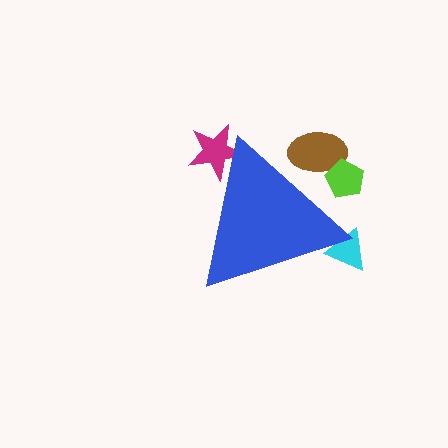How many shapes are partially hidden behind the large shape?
4 shapes are partially hidden.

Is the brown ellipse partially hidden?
Yes, the brown ellipse is partially hidden behind the blue triangle.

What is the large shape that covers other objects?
A blue triangle.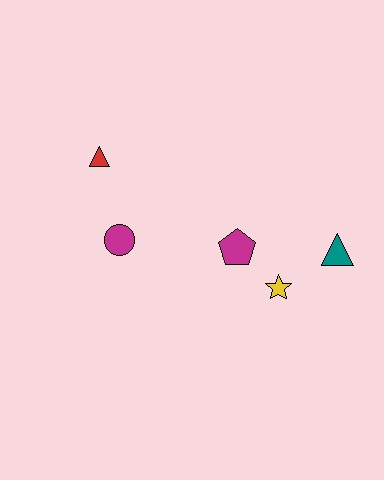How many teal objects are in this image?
There is 1 teal object.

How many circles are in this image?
There is 1 circle.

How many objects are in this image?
There are 5 objects.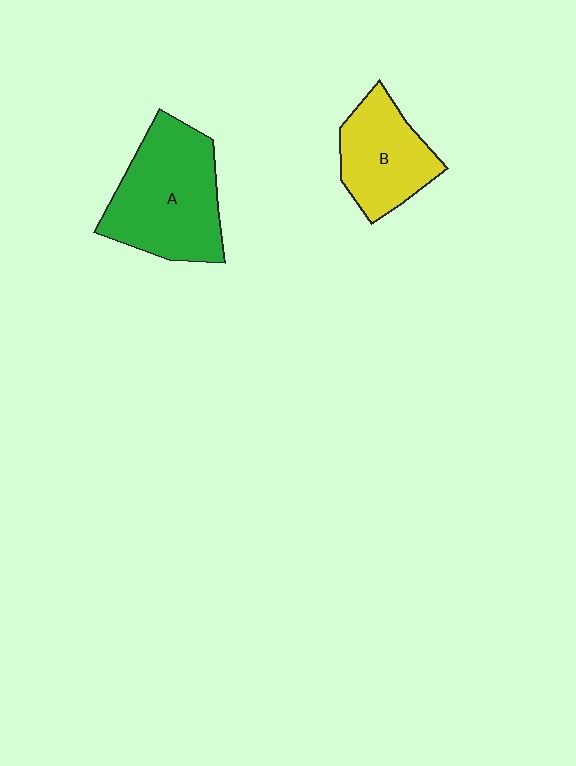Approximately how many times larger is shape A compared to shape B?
Approximately 1.5 times.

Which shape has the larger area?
Shape A (green).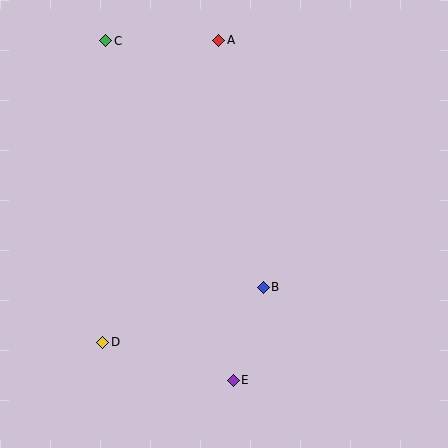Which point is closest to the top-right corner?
Point A is closest to the top-right corner.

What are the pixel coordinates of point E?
Point E is at (233, 380).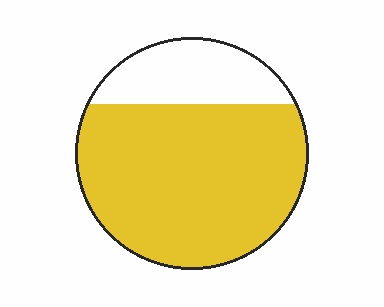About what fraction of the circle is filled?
About three quarters (3/4).